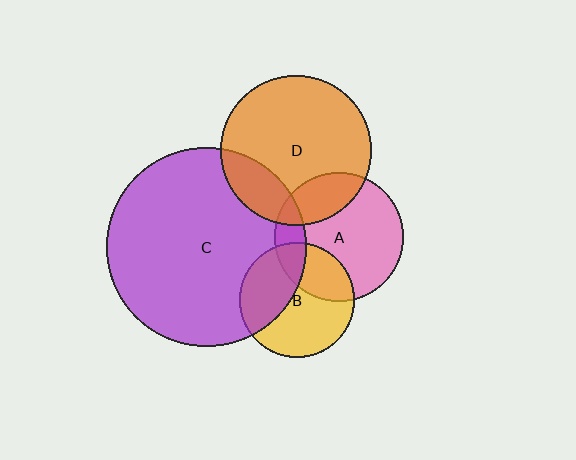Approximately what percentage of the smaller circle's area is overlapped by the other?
Approximately 40%.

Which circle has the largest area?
Circle C (purple).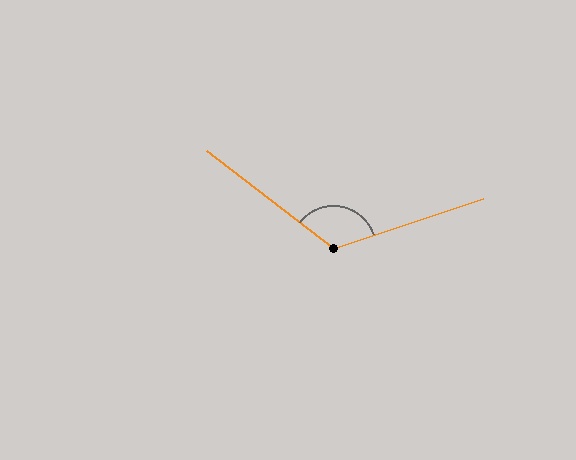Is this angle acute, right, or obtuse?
It is obtuse.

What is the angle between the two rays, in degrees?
Approximately 124 degrees.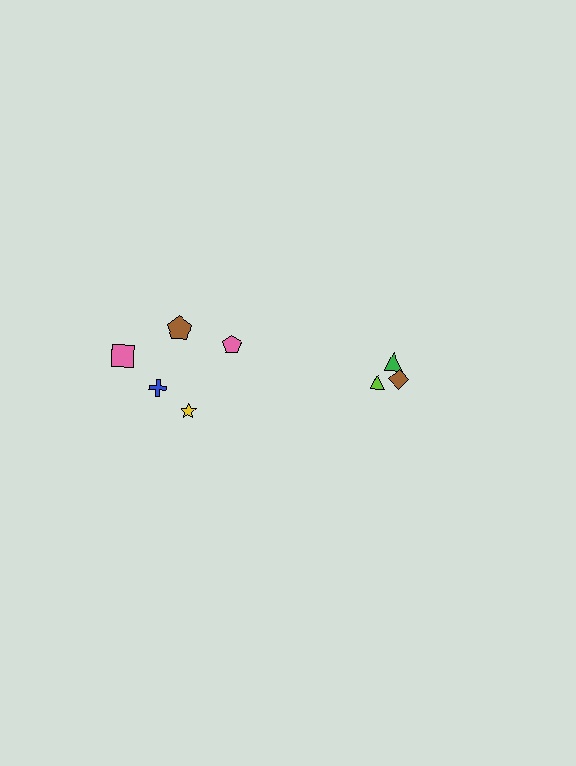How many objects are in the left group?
There are 5 objects.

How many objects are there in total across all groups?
There are 8 objects.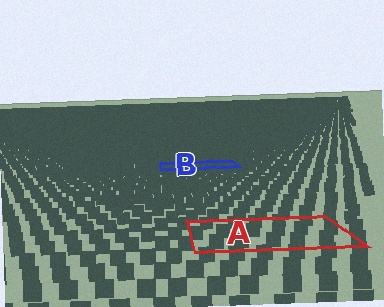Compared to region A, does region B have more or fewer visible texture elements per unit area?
Region B has more texture elements per unit area — they are packed more densely because it is farther away.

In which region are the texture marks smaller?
The texture marks are smaller in region B, because it is farther away.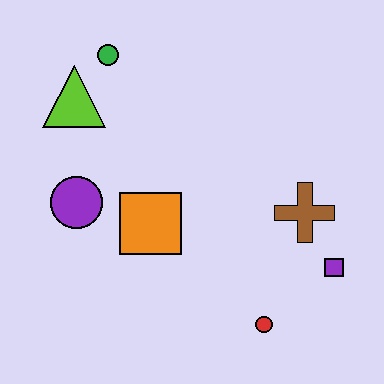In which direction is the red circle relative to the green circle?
The red circle is below the green circle.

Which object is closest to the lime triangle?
The green circle is closest to the lime triangle.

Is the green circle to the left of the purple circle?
No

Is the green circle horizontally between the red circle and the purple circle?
Yes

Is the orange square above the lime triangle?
No